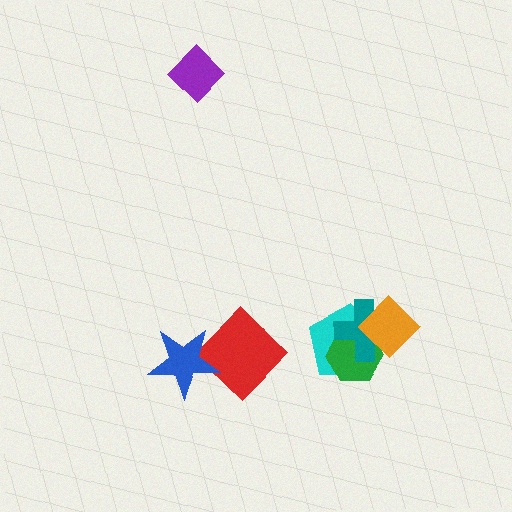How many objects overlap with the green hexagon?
3 objects overlap with the green hexagon.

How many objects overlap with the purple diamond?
0 objects overlap with the purple diamond.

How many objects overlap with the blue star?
1 object overlaps with the blue star.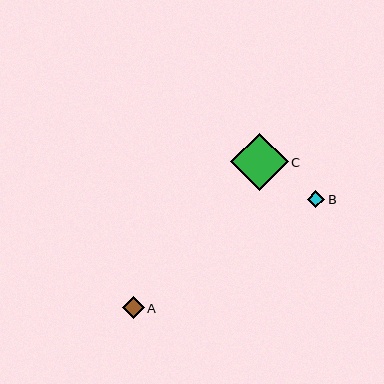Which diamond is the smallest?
Diamond B is the smallest with a size of approximately 17 pixels.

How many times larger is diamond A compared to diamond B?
Diamond A is approximately 1.3 times the size of diamond B.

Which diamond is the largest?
Diamond C is the largest with a size of approximately 58 pixels.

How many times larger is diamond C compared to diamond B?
Diamond C is approximately 3.3 times the size of diamond B.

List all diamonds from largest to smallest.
From largest to smallest: C, A, B.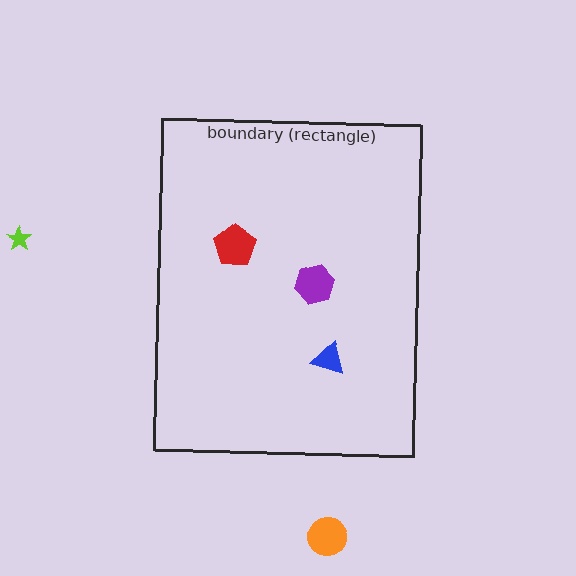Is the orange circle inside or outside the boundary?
Outside.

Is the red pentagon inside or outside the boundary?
Inside.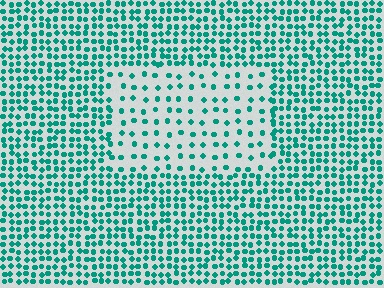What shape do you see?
I see a rectangle.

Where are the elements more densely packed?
The elements are more densely packed outside the rectangle boundary.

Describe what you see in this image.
The image contains small teal elements arranged at two different densities. A rectangle-shaped region is visible where the elements are less densely packed than the surrounding area.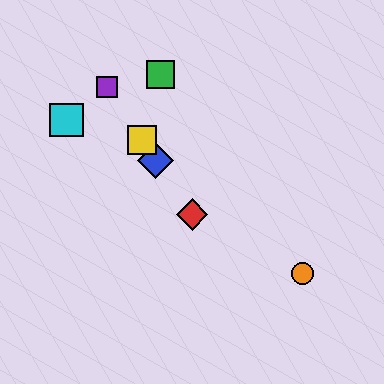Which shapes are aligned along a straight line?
The red diamond, the blue diamond, the yellow square, the purple square are aligned along a straight line.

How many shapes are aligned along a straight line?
4 shapes (the red diamond, the blue diamond, the yellow square, the purple square) are aligned along a straight line.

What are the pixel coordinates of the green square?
The green square is at (161, 74).